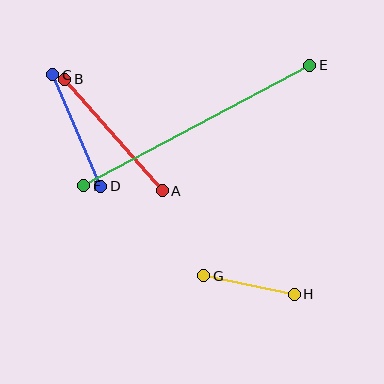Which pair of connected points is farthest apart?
Points E and F are farthest apart.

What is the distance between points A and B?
The distance is approximately 148 pixels.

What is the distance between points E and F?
The distance is approximately 256 pixels.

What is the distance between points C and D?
The distance is approximately 122 pixels.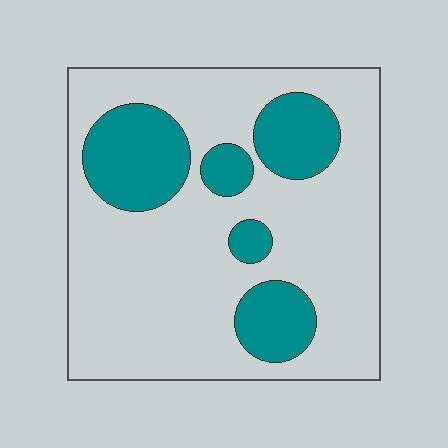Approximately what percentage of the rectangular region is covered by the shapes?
Approximately 25%.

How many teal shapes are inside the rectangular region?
5.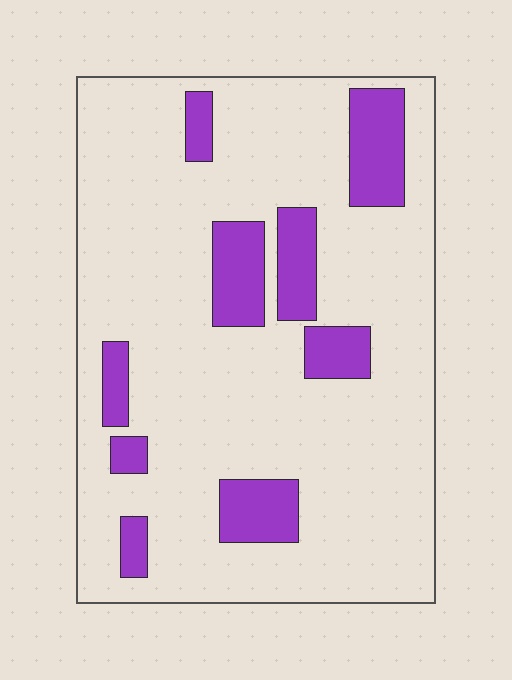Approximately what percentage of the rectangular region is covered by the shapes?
Approximately 15%.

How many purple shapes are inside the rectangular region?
9.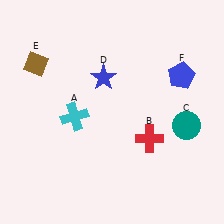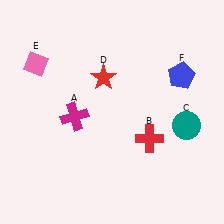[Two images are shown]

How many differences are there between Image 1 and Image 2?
There are 3 differences between the two images.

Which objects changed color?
A changed from cyan to magenta. D changed from blue to red. E changed from brown to pink.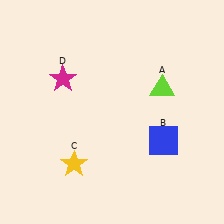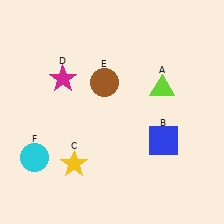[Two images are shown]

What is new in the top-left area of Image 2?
A brown circle (E) was added in the top-left area of Image 2.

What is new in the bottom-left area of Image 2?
A cyan circle (F) was added in the bottom-left area of Image 2.